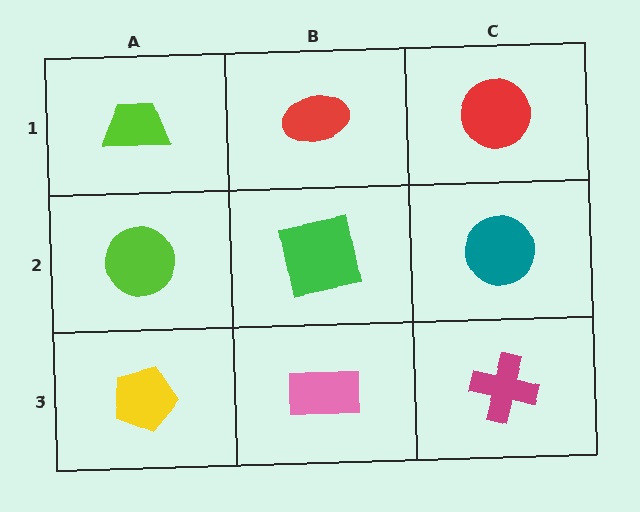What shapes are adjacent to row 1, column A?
A lime circle (row 2, column A), a red ellipse (row 1, column B).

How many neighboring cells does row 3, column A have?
2.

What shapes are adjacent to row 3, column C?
A teal circle (row 2, column C), a pink rectangle (row 3, column B).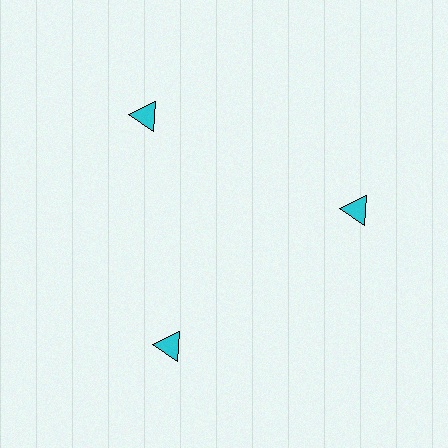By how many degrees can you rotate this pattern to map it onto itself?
The pattern maps onto itself every 120 degrees of rotation.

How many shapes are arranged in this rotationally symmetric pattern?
There are 3 shapes, arranged in 3 groups of 1.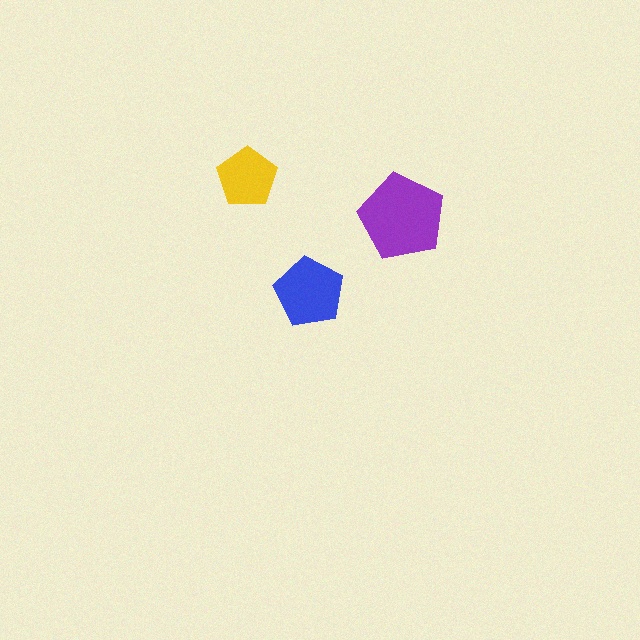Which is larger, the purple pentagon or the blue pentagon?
The purple one.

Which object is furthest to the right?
The purple pentagon is rightmost.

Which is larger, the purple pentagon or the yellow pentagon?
The purple one.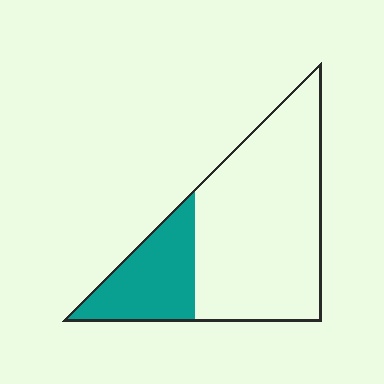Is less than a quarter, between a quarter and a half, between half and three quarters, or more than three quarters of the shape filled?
Between a quarter and a half.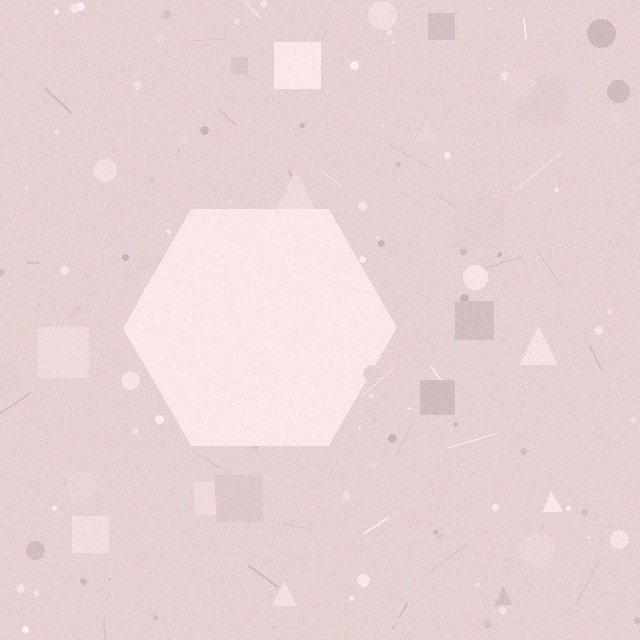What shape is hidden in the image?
A hexagon is hidden in the image.